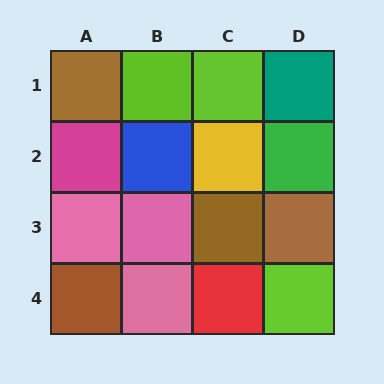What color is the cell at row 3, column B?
Pink.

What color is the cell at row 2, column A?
Magenta.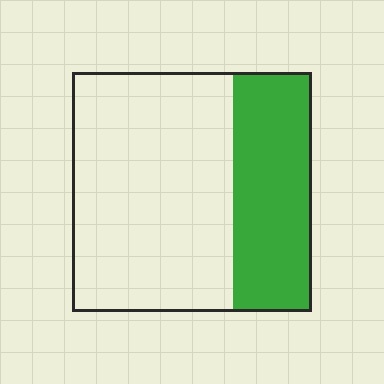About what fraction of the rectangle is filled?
About one third (1/3).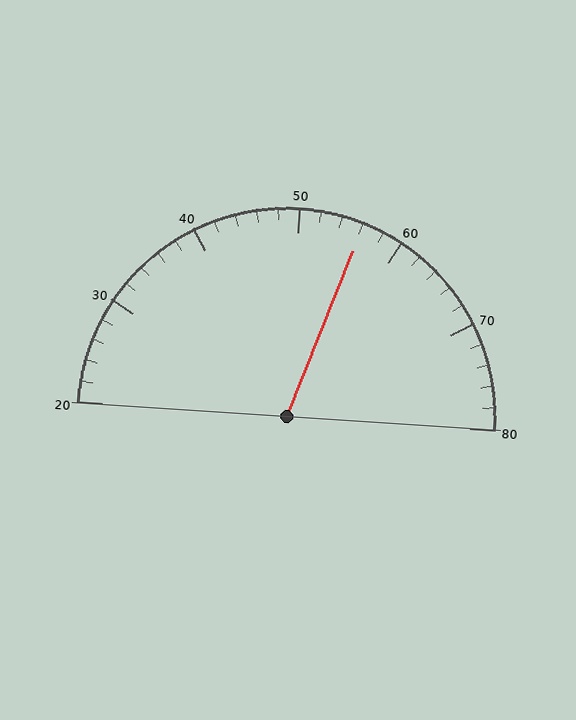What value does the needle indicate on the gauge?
The needle indicates approximately 56.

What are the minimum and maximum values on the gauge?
The gauge ranges from 20 to 80.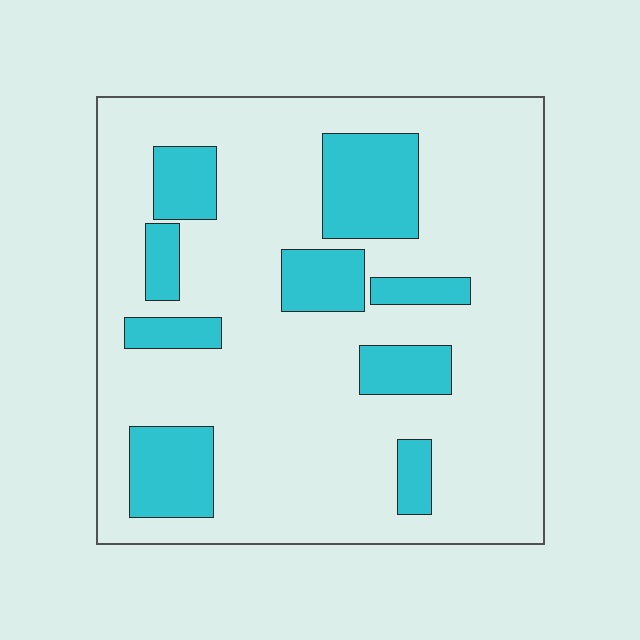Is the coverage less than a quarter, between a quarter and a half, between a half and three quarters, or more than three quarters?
Less than a quarter.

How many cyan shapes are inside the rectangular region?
9.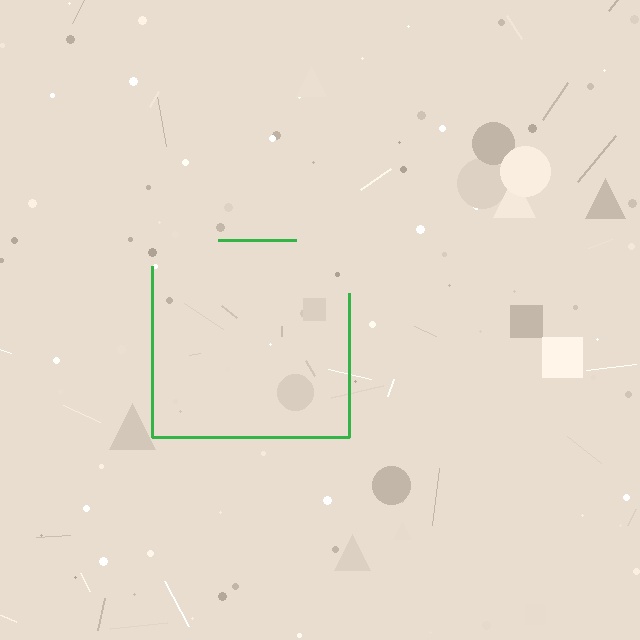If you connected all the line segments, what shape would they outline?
They would outline a square.